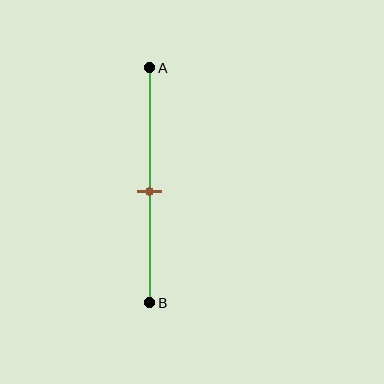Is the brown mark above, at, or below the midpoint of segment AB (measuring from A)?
The brown mark is approximately at the midpoint of segment AB.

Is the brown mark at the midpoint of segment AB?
Yes, the mark is approximately at the midpoint.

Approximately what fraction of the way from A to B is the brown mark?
The brown mark is approximately 55% of the way from A to B.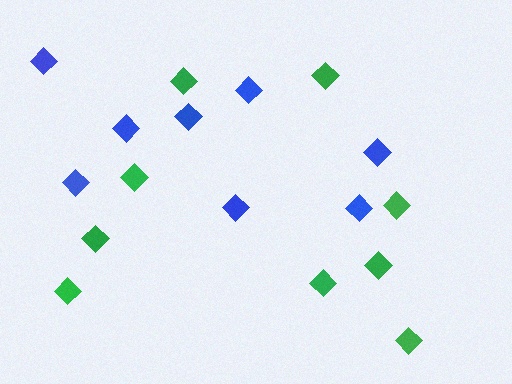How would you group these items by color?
There are 2 groups: one group of green diamonds (9) and one group of blue diamonds (8).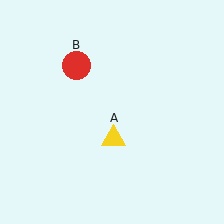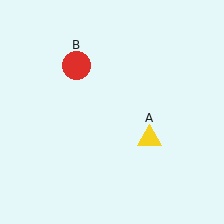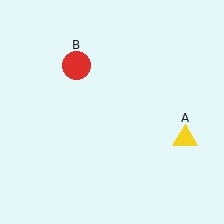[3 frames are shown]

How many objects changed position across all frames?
1 object changed position: yellow triangle (object A).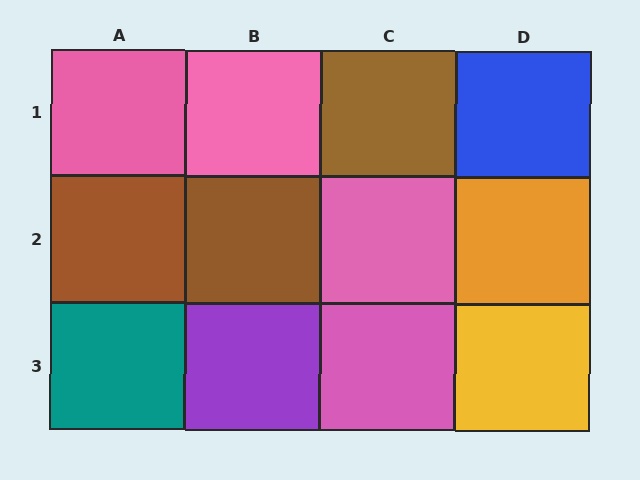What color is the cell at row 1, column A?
Pink.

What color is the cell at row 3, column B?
Purple.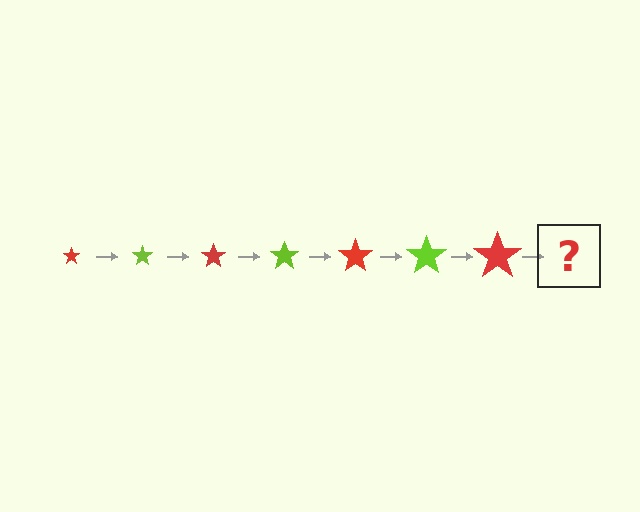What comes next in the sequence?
The next element should be a lime star, larger than the previous one.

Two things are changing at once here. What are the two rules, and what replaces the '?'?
The two rules are that the star grows larger each step and the color cycles through red and lime. The '?' should be a lime star, larger than the previous one.